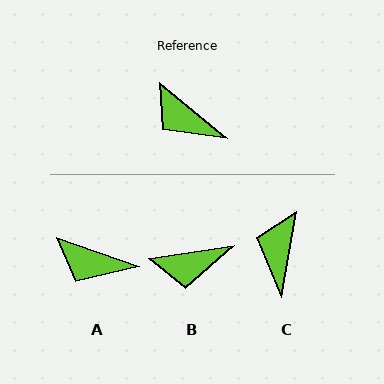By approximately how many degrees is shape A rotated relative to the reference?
Approximately 20 degrees counter-clockwise.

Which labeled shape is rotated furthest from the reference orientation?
C, about 60 degrees away.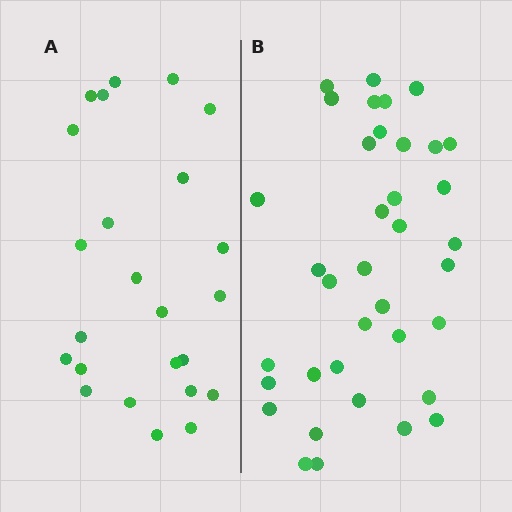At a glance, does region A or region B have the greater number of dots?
Region B (the right region) has more dots.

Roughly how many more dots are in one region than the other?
Region B has approximately 15 more dots than region A.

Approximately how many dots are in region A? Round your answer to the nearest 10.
About 20 dots. (The exact count is 24, which rounds to 20.)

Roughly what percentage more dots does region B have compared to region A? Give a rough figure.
About 55% more.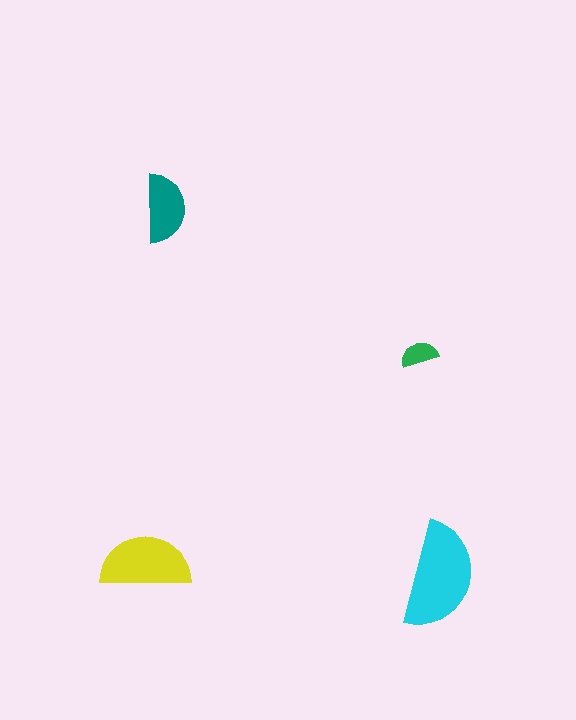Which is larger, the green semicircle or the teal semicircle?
The teal one.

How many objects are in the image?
There are 4 objects in the image.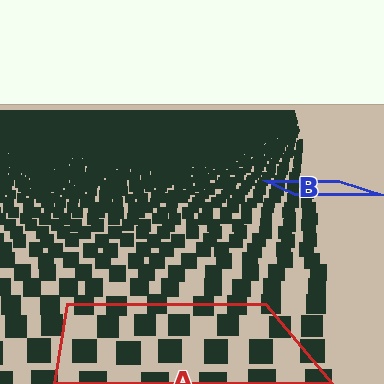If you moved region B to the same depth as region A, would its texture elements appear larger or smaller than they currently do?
They would appear larger. At a closer depth, the same texture elements are projected at a bigger on-screen size.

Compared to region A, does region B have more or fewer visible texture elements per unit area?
Region B has more texture elements per unit area — they are packed more densely because it is farther away.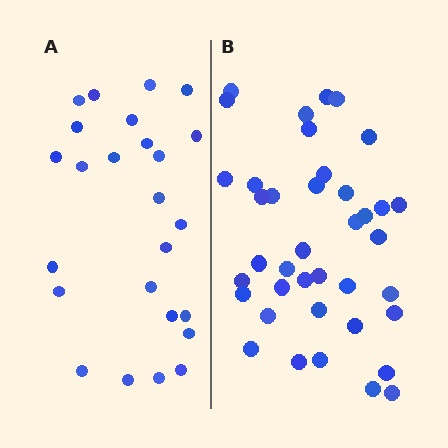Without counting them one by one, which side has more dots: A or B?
Region B (the right region) has more dots.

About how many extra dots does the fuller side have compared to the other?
Region B has approximately 15 more dots than region A.